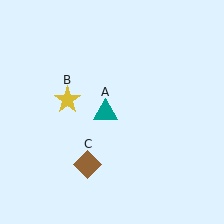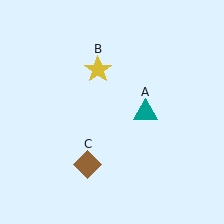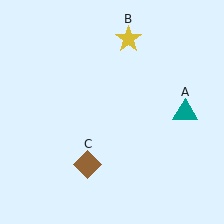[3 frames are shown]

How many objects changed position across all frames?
2 objects changed position: teal triangle (object A), yellow star (object B).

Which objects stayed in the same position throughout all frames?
Brown diamond (object C) remained stationary.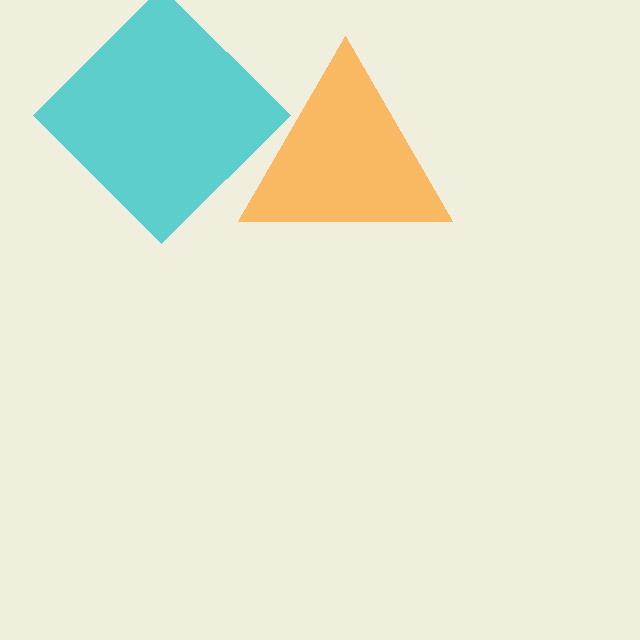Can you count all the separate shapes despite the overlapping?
Yes, there are 2 separate shapes.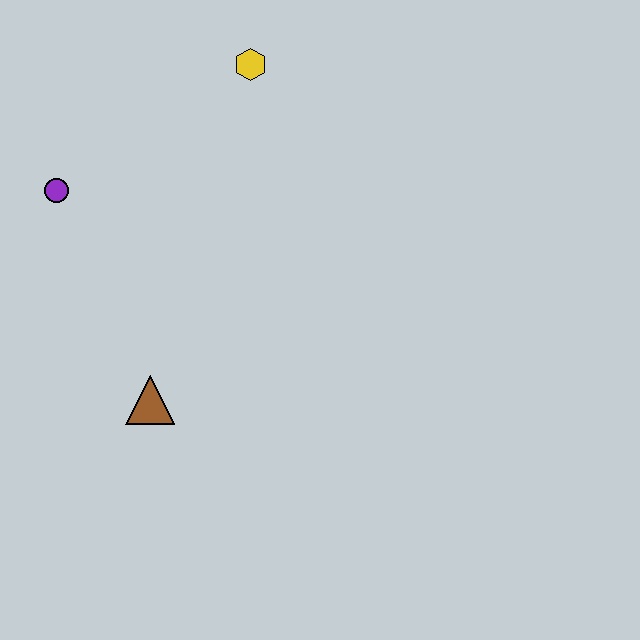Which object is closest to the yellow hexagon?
The purple circle is closest to the yellow hexagon.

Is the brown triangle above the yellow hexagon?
No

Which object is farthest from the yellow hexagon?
The brown triangle is farthest from the yellow hexagon.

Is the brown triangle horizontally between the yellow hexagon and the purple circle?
Yes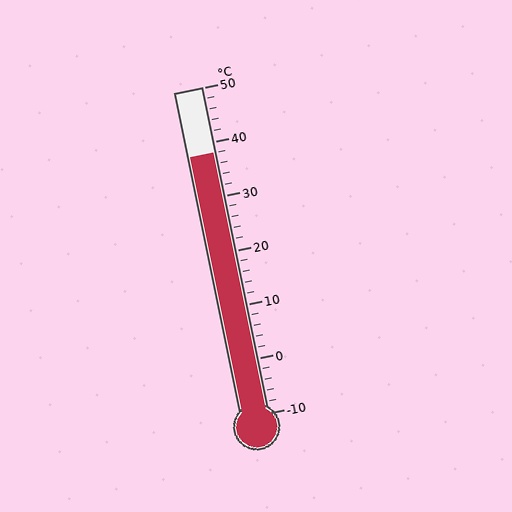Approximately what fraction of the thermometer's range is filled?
The thermometer is filled to approximately 80% of its range.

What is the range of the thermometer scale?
The thermometer scale ranges from -10°C to 50°C.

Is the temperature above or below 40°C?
The temperature is below 40°C.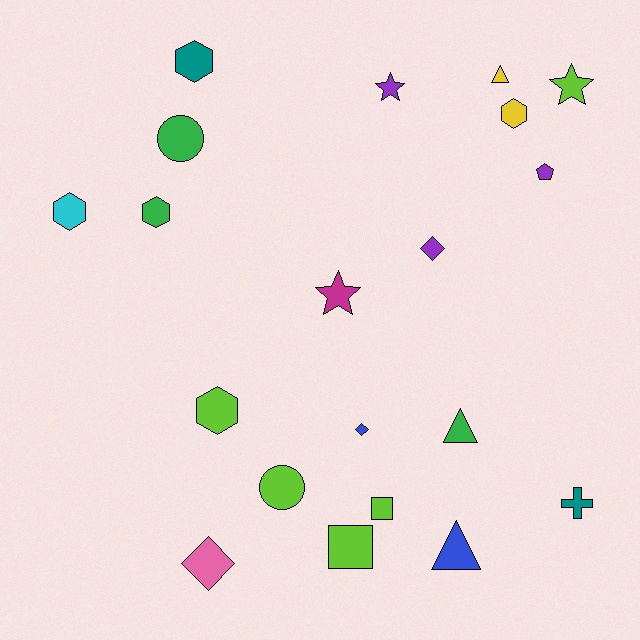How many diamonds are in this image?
There are 3 diamonds.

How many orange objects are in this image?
There are no orange objects.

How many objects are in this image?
There are 20 objects.